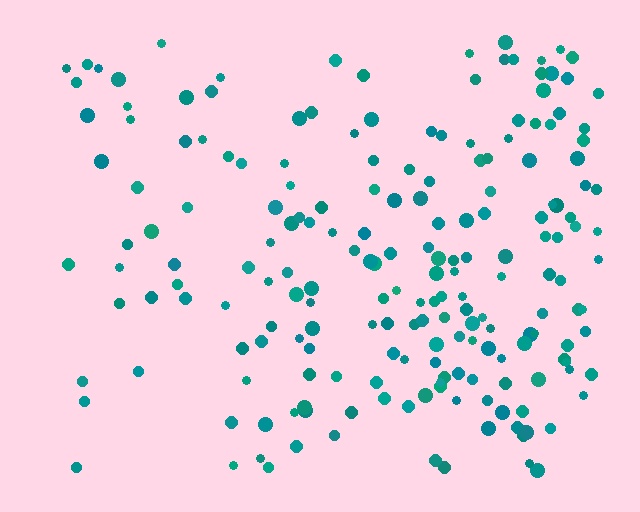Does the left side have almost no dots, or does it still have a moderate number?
Still a moderate number, just noticeably fewer than the right.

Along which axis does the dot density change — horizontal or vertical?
Horizontal.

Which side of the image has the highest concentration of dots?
The right.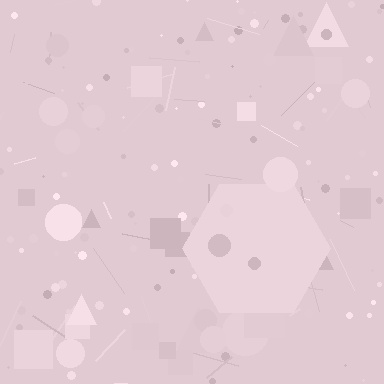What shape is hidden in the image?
A hexagon is hidden in the image.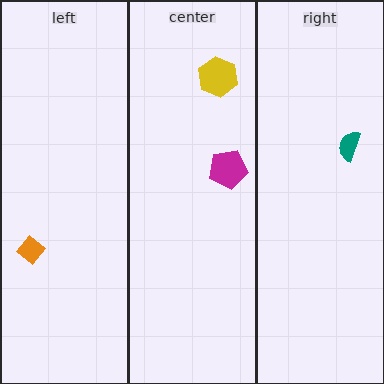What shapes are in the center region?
The magenta pentagon, the yellow hexagon.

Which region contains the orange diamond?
The left region.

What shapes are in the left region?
The orange diamond.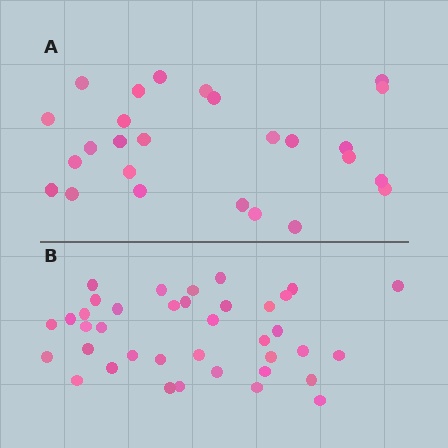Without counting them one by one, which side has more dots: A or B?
Region B (the bottom region) has more dots.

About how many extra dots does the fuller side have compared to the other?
Region B has roughly 12 or so more dots than region A.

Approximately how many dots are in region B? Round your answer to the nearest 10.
About 40 dots. (The exact count is 38, which rounds to 40.)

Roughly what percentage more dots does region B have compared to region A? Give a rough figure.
About 45% more.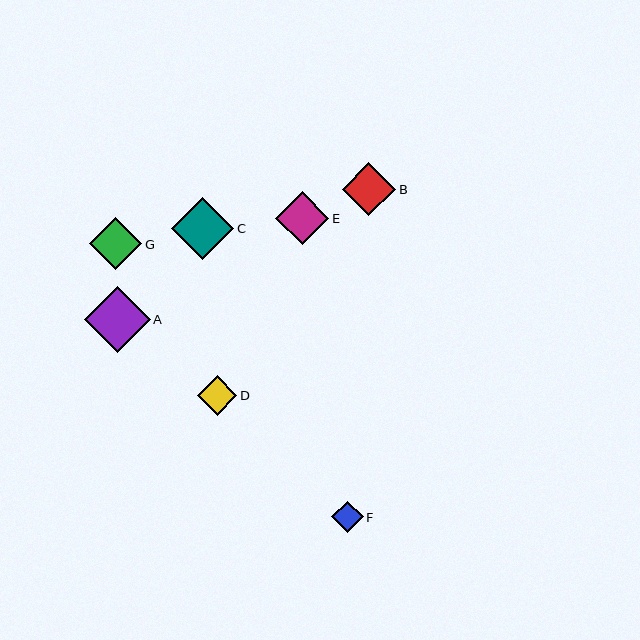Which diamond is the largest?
Diamond A is the largest with a size of approximately 66 pixels.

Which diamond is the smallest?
Diamond F is the smallest with a size of approximately 31 pixels.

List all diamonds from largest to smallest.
From largest to smallest: A, C, B, E, G, D, F.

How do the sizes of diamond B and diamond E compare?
Diamond B and diamond E are approximately the same size.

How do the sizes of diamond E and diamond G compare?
Diamond E and diamond G are approximately the same size.